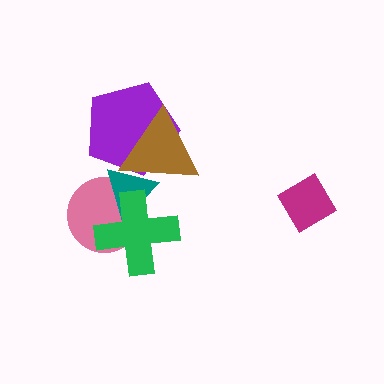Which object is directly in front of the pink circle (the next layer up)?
The teal triangle is directly in front of the pink circle.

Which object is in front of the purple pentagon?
The brown triangle is in front of the purple pentagon.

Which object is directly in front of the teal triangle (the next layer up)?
The green cross is directly in front of the teal triangle.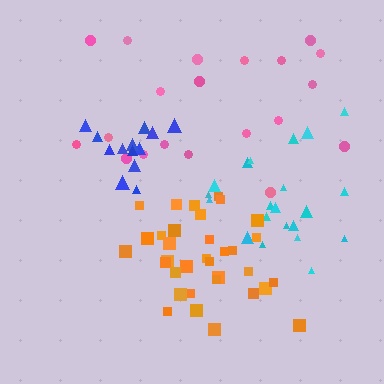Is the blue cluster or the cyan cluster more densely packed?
Blue.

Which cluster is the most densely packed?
Blue.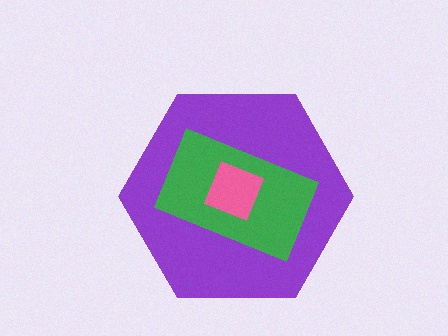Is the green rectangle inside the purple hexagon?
Yes.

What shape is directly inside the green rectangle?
The pink square.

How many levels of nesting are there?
3.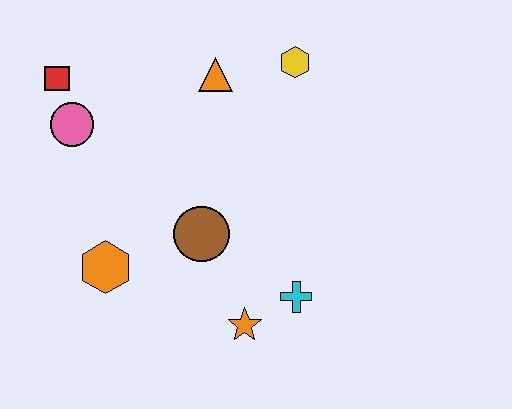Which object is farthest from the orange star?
The red square is farthest from the orange star.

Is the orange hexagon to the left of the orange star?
Yes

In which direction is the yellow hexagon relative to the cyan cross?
The yellow hexagon is above the cyan cross.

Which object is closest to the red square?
The pink circle is closest to the red square.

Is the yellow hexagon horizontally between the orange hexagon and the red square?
No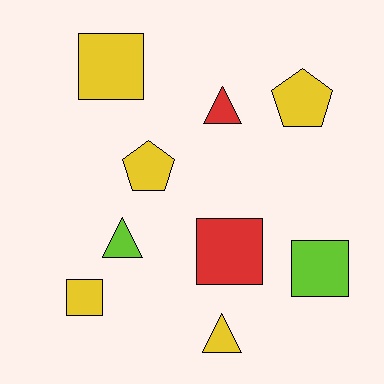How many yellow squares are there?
There are 2 yellow squares.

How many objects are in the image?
There are 9 objects.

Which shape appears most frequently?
Square, with 4 objects.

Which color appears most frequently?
Yellow, with 5 objects.